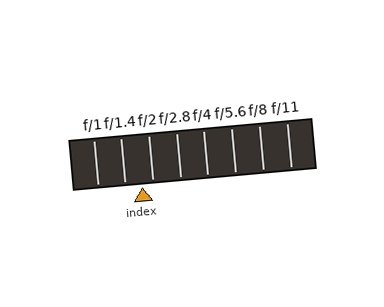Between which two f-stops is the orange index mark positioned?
The index mark is between f/1.4 and f/2.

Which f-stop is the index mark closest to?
The index mark is closest to f/2.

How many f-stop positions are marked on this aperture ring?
There are 8 f-stop positions marked.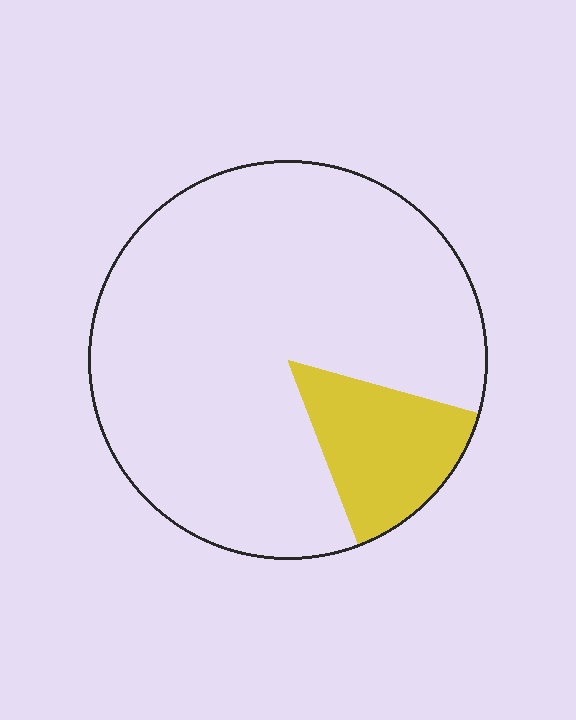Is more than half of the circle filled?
No.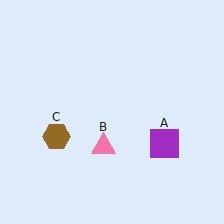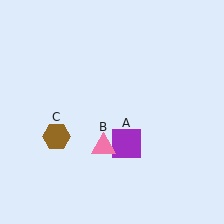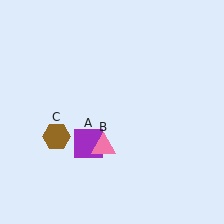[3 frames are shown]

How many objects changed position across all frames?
1 object changed position: purple square (object A).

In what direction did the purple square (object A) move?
The purple square (object A) moved left.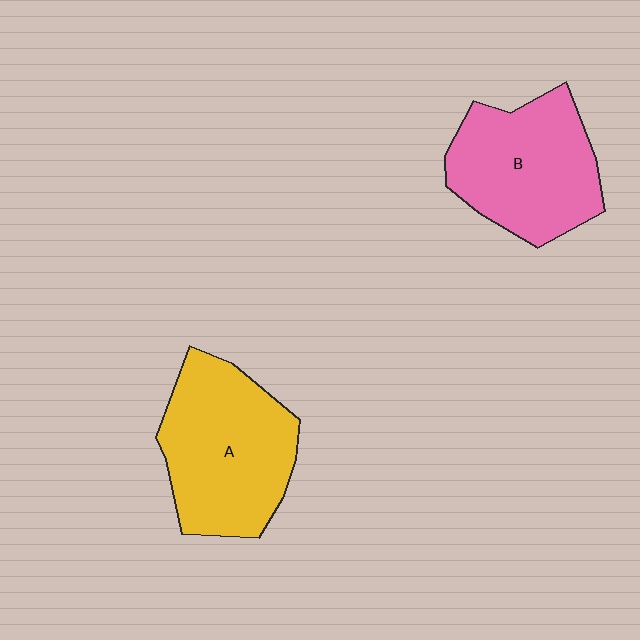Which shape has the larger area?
Shape A (yellow).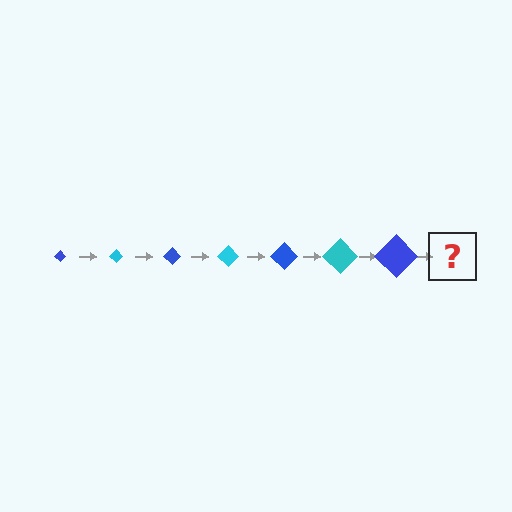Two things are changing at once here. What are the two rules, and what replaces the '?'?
The two rules are that the diamond grows larger each step and the color cycles through blue and cyan. The '?' should be a cyan diamond, larger than the previous one.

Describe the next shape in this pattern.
It should be a cyan diamond, larger than the previous one.